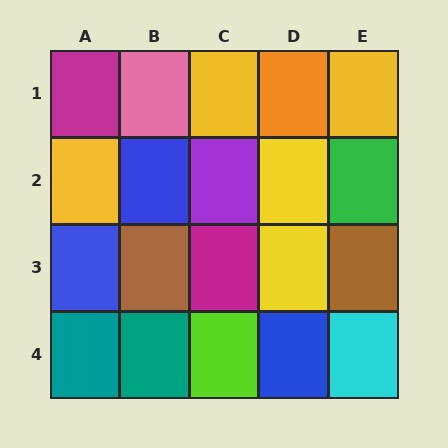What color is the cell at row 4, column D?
Blue.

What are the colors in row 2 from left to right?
Yellow, blue, purple, yellow, green.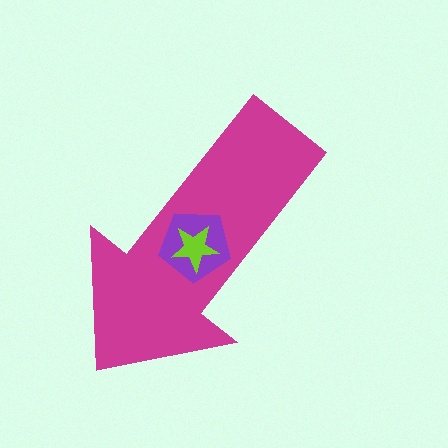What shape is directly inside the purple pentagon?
The lime star.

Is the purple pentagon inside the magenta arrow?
Yes.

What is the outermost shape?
The magenta arrow.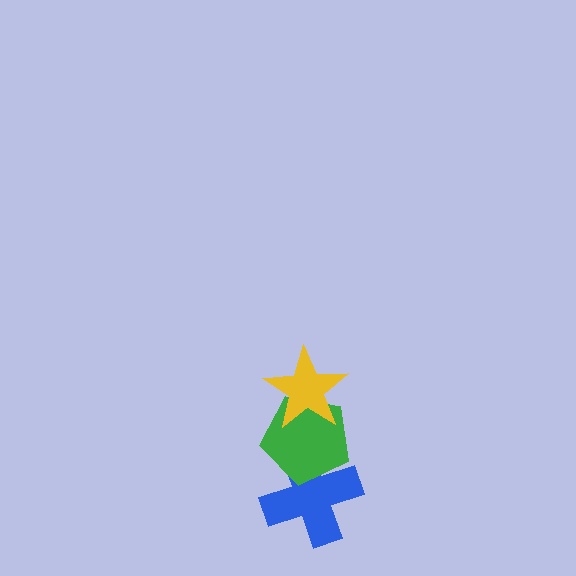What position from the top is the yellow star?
The yellow star is 1st from the top.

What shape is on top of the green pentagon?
The yellow star is on top of the green pentagon.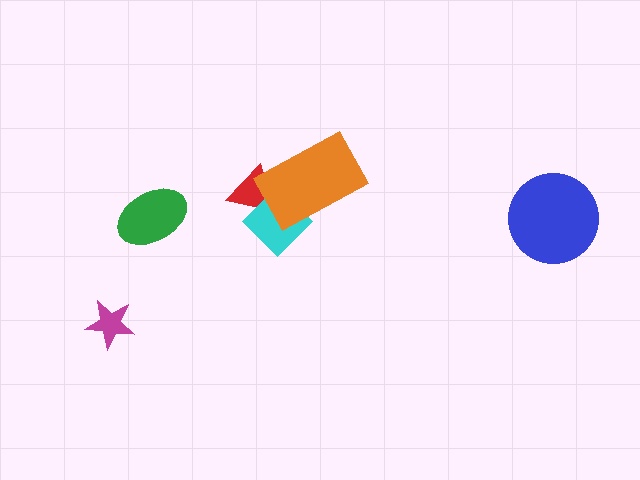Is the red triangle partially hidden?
Yes, it is partially covered by another shape.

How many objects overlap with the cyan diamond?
2 objects overlap with the cyan diamond.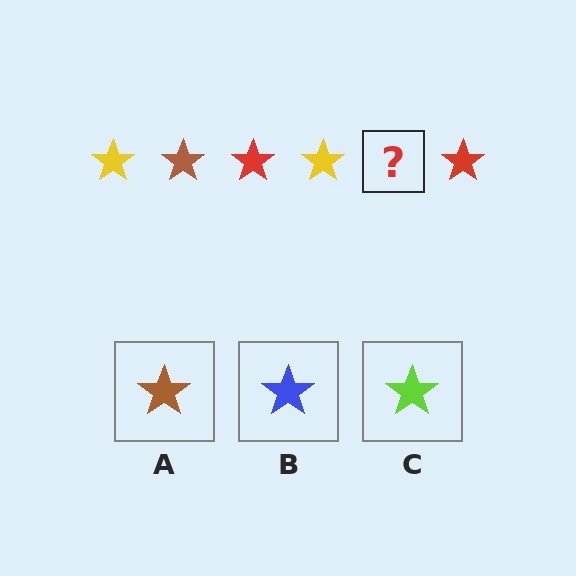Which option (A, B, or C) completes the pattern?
A.